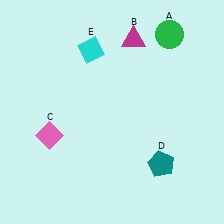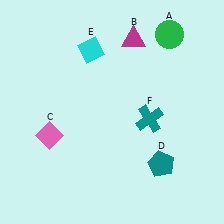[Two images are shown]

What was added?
A teal cross (F) was added in Image 2.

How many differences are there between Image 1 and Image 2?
There is 1 difference between the two images.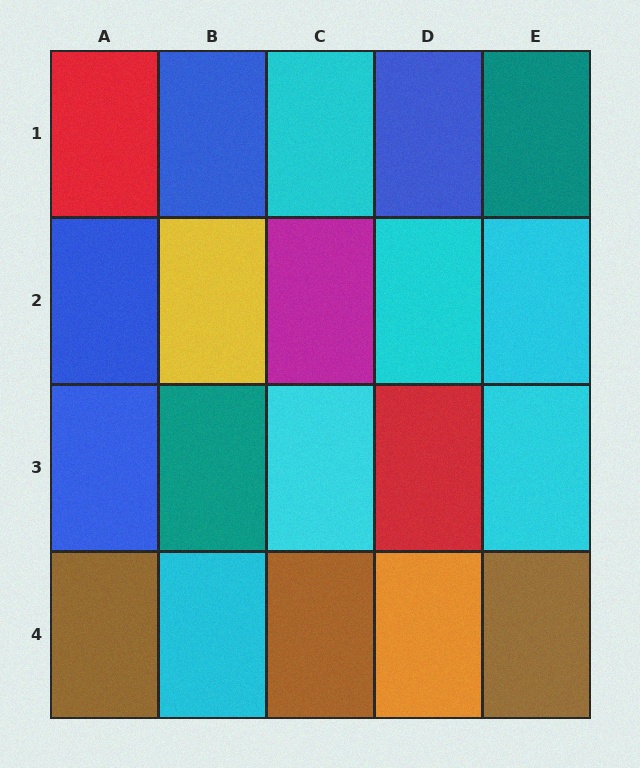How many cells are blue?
4 cells are blue.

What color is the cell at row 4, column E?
Brown.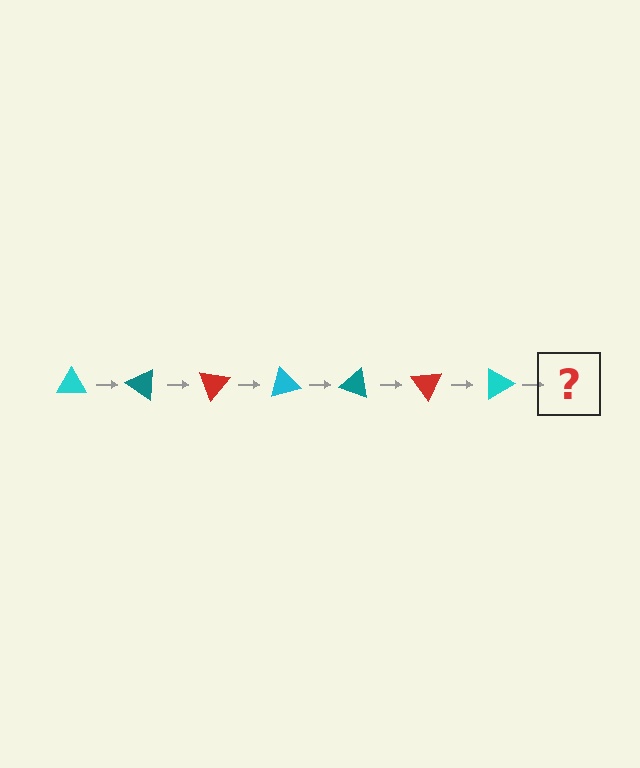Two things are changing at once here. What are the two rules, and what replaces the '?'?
The two rules are that it rotates 35 degrees each step and the color cycles through cyan, teal, and red. The '?' should be a teal triangle, rotated 245 degrees from the start.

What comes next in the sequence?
The next element should be a teal triangle, rotated 245 degrees from the start.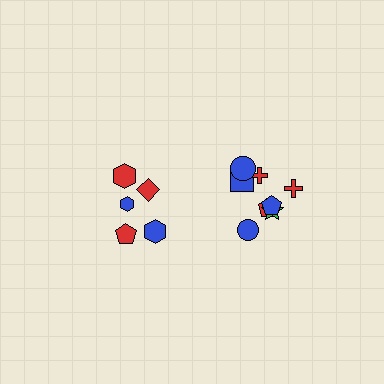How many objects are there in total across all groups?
There are 13 objects.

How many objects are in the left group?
There are 5 objects.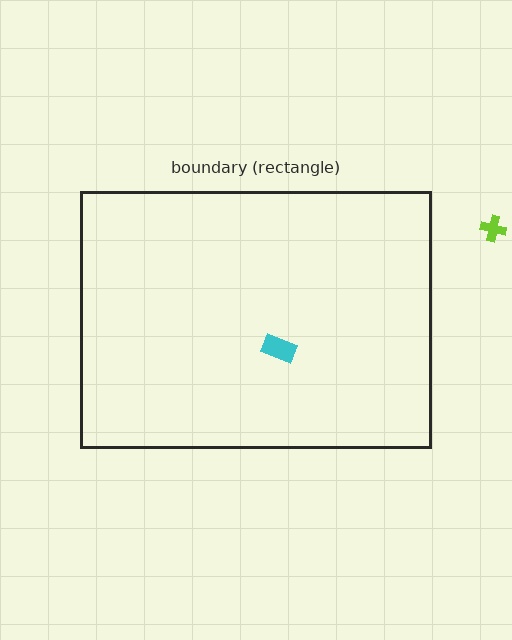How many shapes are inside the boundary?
1 inside, 1 outside.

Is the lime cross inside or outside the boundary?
Outside.